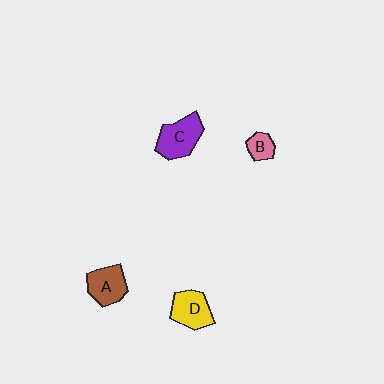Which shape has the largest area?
Shape C (purple).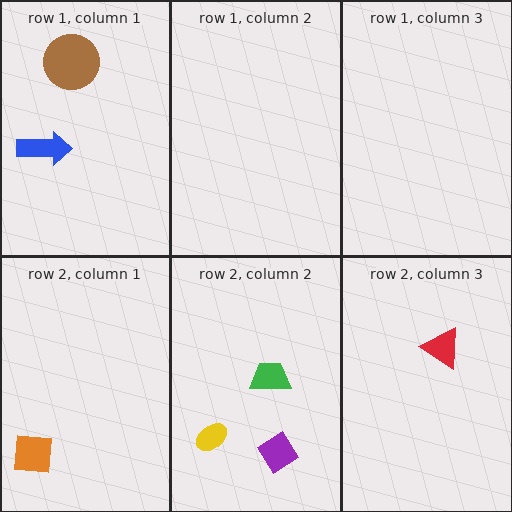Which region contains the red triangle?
The row 2, column 3 region.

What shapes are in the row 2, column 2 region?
The purple diamond, the green trapezoid, the yellow ellipse.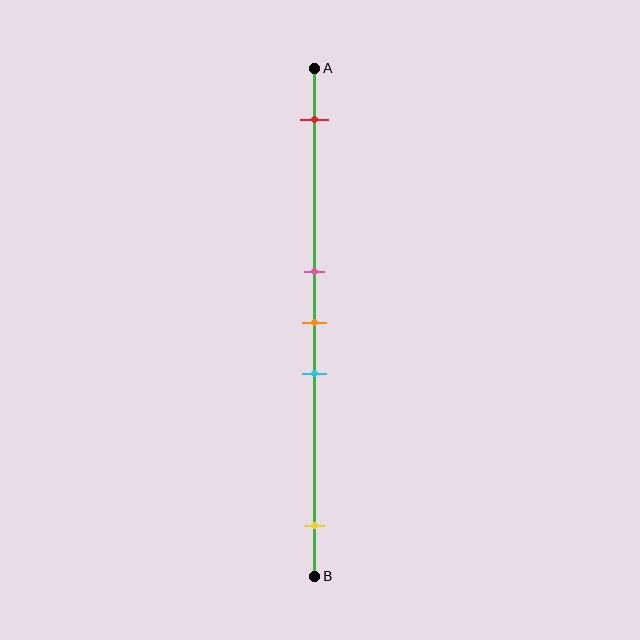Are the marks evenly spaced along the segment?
No, the marks are not evenly spaced.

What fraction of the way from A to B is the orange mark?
The orange mark is approximately 50% (0.5) of the way from A to B.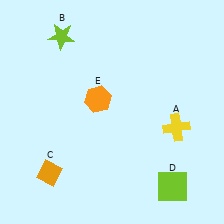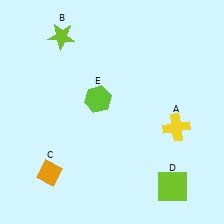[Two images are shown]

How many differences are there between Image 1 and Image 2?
There is 1 difference between the two images.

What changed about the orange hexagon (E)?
In Image 1, E is orange. In Image 2, it changed to lime.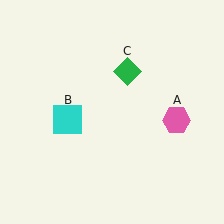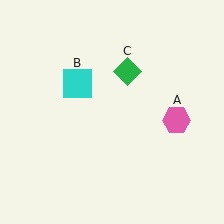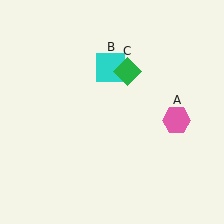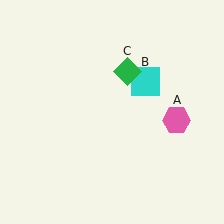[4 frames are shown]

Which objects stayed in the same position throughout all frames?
Pink hexagon (object A) and green diamond (object C) remained stationary.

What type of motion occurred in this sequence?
The cyan square (object B) rotated clockwise around the center of the scene.